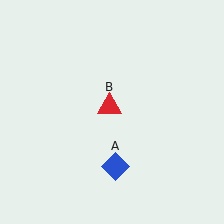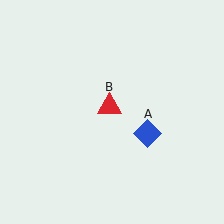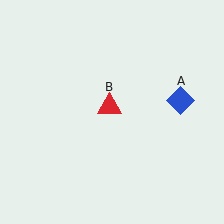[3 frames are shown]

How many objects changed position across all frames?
1 object changed position: blue diamond (object A).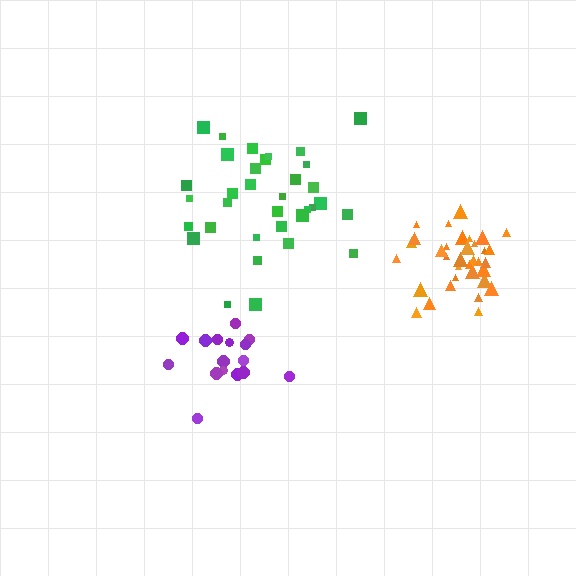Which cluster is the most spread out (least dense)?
Green.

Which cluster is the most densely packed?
Orange.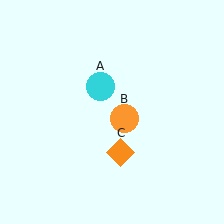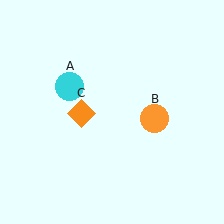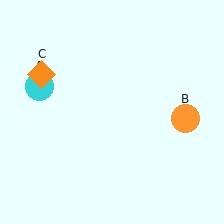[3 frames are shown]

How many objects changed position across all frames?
3 objects changed position: cyan circle (object A), orange circle (object B), orange diamond (object C).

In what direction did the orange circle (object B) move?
The orange circle (object B) moved right.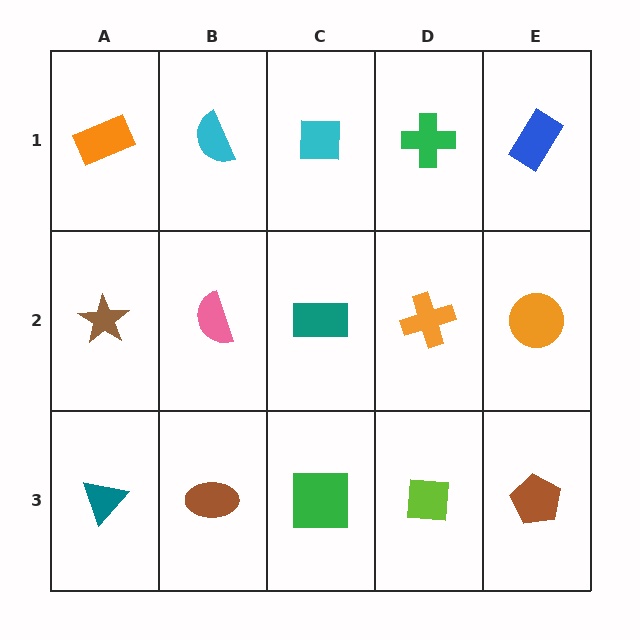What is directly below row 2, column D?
A lime square.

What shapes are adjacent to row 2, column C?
A cyan square (row 1, column C), a green square (row 3, column C), a pink semicircle (row 2, column B), an orange cross (row 2, column D).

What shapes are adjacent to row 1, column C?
A teal rectangle (row 2, column C), a cyan semicircle (row 1, column B), a green cross (row 1, column D).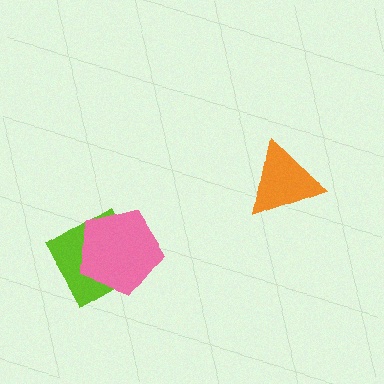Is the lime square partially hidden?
Yes, it is partially covered by another shape.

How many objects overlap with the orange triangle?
0 objects overlap with the orange triangle.